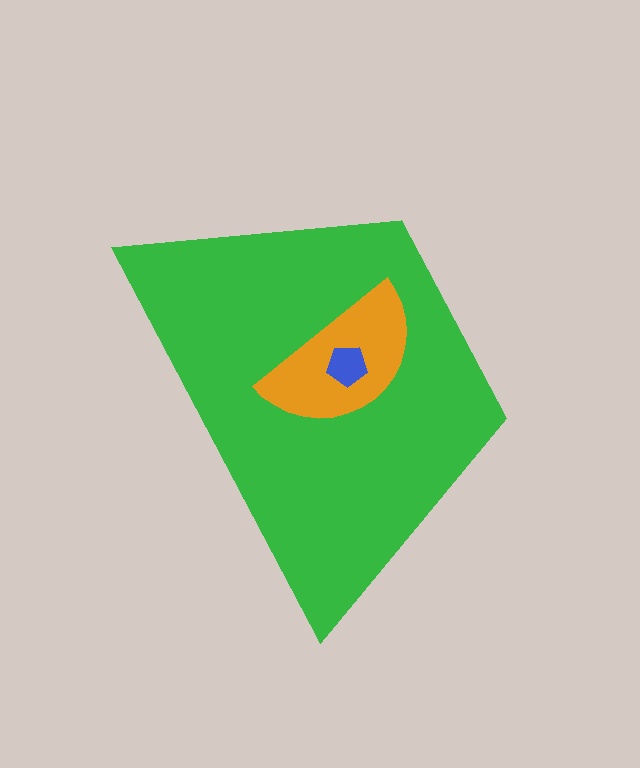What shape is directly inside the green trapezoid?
The orange semicircle.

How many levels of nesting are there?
3.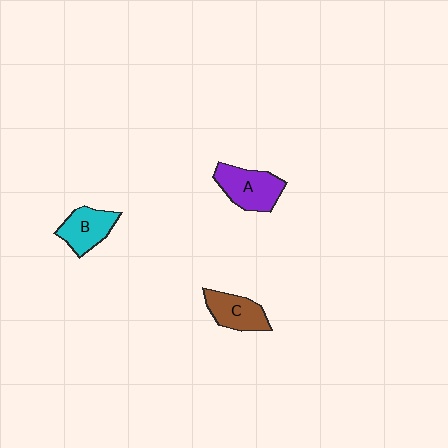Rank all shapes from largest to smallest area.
From largest to smallest: A (purple), B (cyan), C (brown).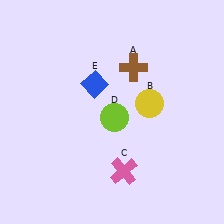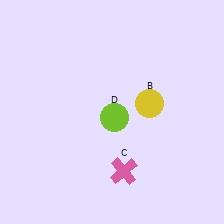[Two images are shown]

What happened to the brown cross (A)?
The brown cross (A) was removed in Image 2. It was in the top-right area of Image 1.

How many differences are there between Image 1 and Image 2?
There are 2 differences between the two images.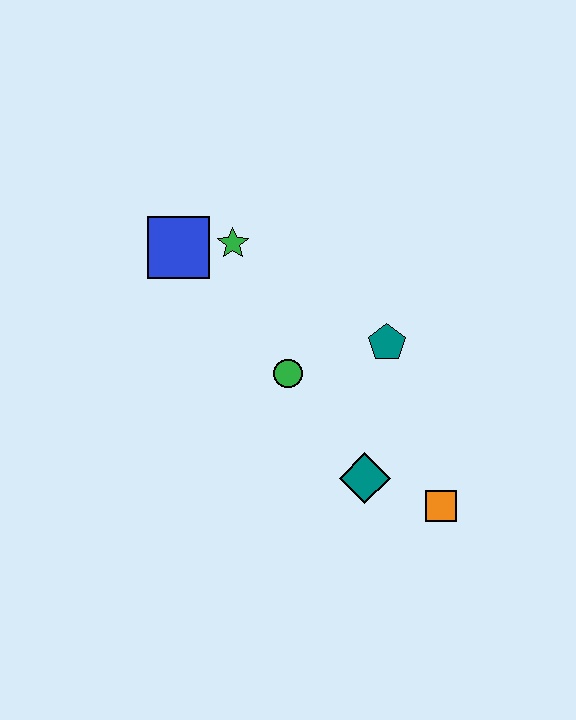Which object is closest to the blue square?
The green star is closest to the blue square.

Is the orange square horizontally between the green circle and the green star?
No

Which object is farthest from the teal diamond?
The blue square is farthest from the teal diamond.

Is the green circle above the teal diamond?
Yes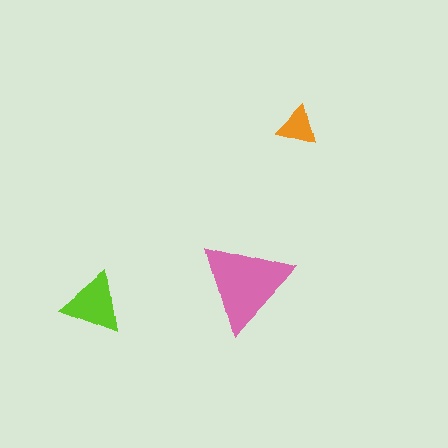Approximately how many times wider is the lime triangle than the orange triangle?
About 1.5 times wider.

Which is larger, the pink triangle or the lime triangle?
The pink one.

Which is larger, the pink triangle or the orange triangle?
The pink one.